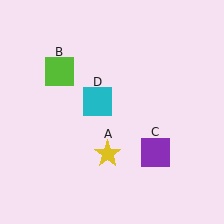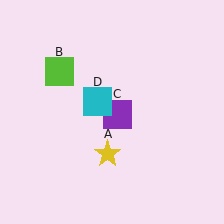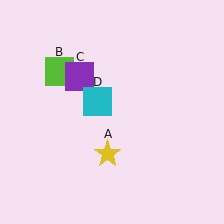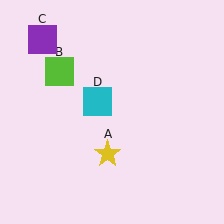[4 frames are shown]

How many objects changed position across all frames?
1 object changed position: purple square (object C).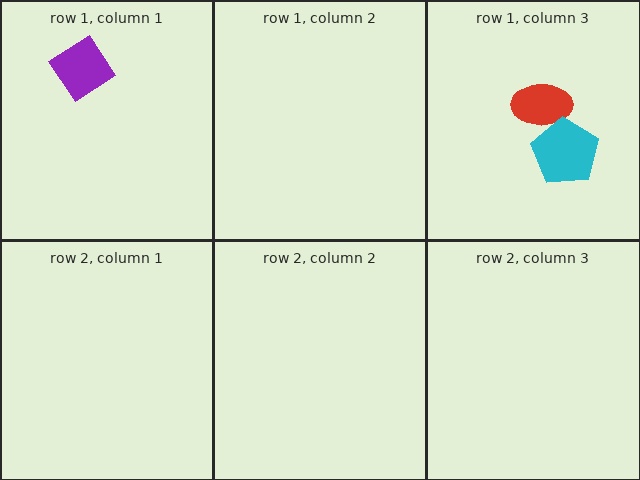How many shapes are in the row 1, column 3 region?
2.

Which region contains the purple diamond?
The row 1, column 1 region.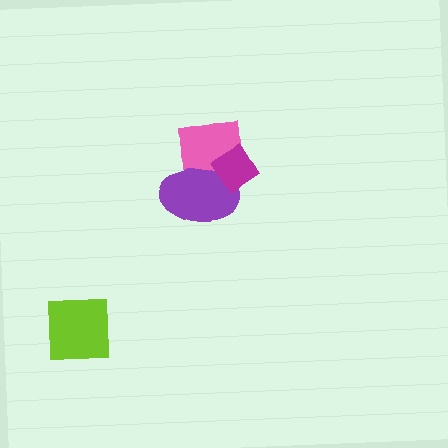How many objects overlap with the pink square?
2 objects overlap with the pink square.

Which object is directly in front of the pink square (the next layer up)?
The purple ellipse is directly in front of the pink square.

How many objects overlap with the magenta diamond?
2 objects overlap with the magenta diamond.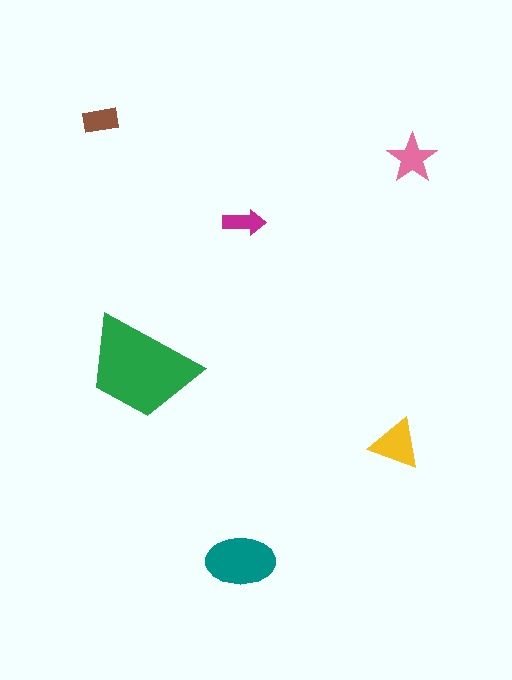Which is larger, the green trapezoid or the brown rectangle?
The green trapezoid.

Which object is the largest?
The green trapezoid.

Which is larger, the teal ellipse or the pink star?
The teal ellipse.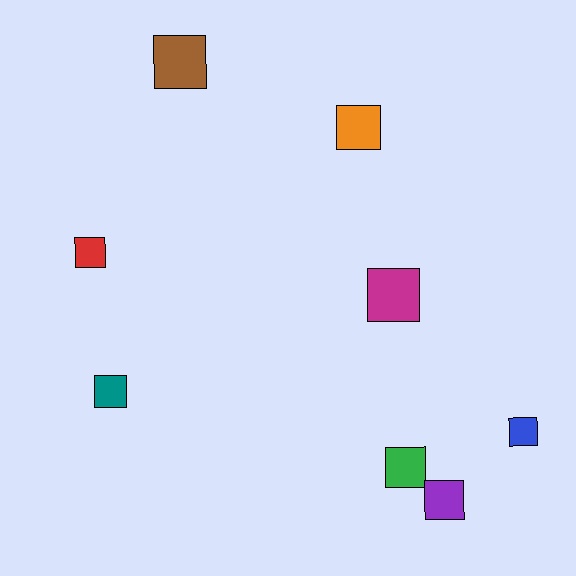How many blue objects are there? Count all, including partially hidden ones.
There is 1 blue object.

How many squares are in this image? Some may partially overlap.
There are 8 squares.